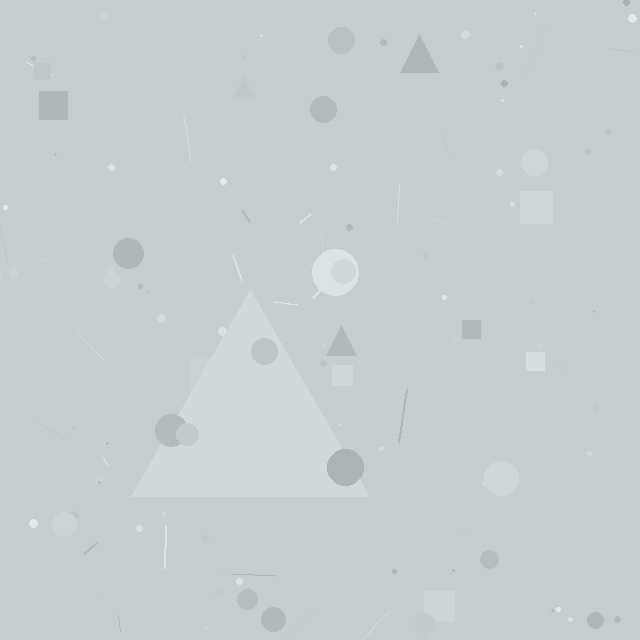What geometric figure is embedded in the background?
A triangle is embedded in the background.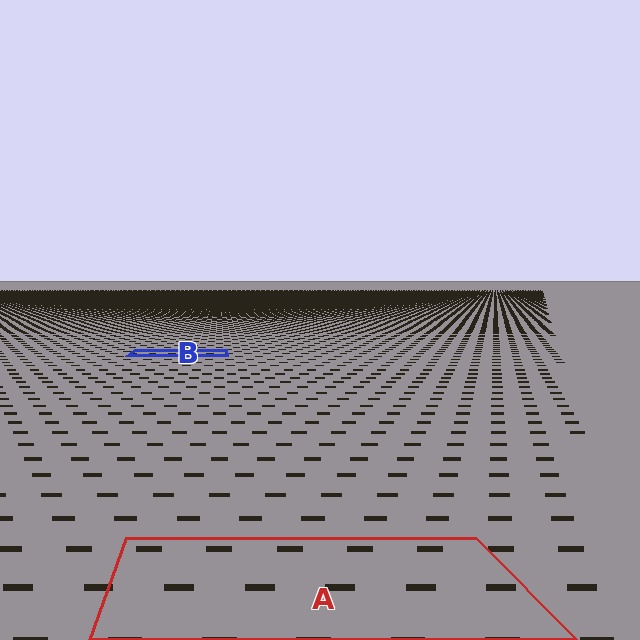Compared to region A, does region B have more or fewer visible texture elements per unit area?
Region B has more texture elements per unit area — they are packed more densely because it is farther away.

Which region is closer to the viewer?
Region A is closer. The texture elements there are larger and more spread out.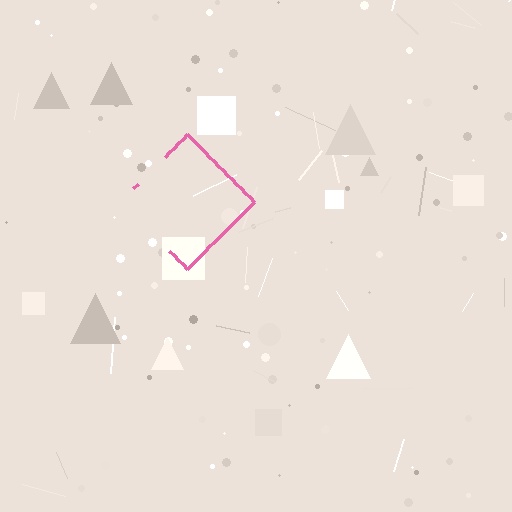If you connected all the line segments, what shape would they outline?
They would outline a diamond.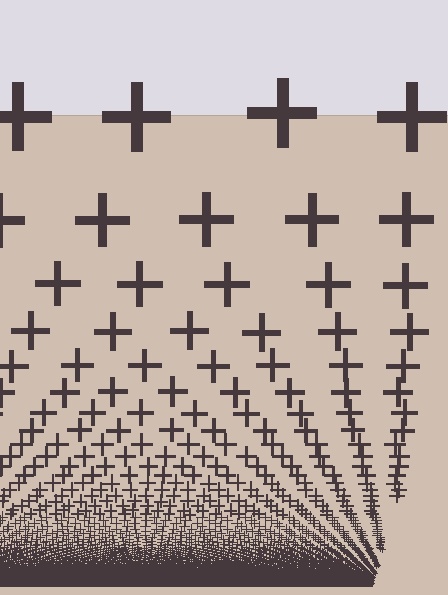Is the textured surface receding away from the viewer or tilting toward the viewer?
The surface appears to tilt toward the viewer. Texture elements get larger and sparser toward the top.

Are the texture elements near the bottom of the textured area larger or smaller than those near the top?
Smaller. The gradient is inverted — elements near the bottom are smaller and denser.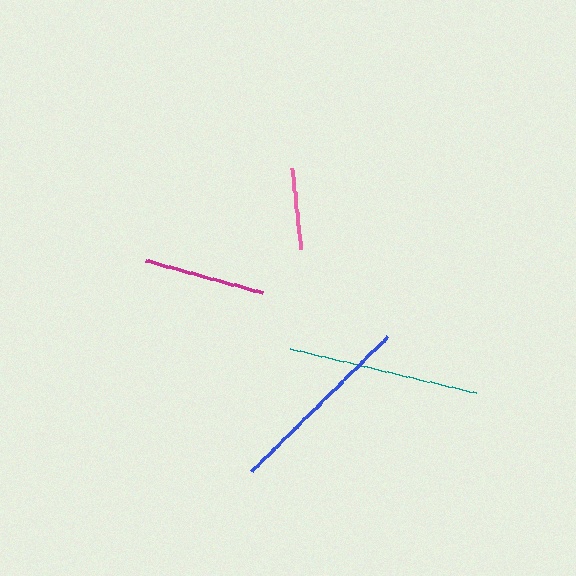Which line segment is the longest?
The blue line is the longest at approximately 191 pixels.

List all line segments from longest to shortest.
From longest to shortest: blue, teal, magenta, pink.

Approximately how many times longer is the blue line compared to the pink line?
The blue line is approximately 2.3 times the length of the pink line.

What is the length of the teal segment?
The teal segment is approximately 191 pixels long.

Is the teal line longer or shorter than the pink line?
The teal line is longer than the pink line.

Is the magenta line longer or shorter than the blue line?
The blue line is longer than the magenta line.